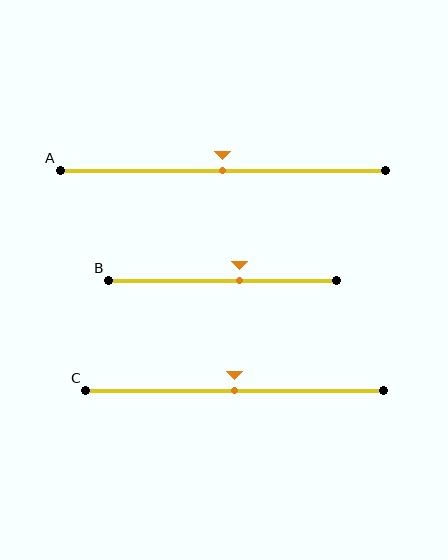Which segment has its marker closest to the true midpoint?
Segment A has its marker closest to the true midpoint.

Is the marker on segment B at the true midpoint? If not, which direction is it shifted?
No, the marker on segment B is shifted to the right by about 8% of the segment length.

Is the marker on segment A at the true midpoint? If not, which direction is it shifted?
Yes, the marker on segment A is at the true midpoint.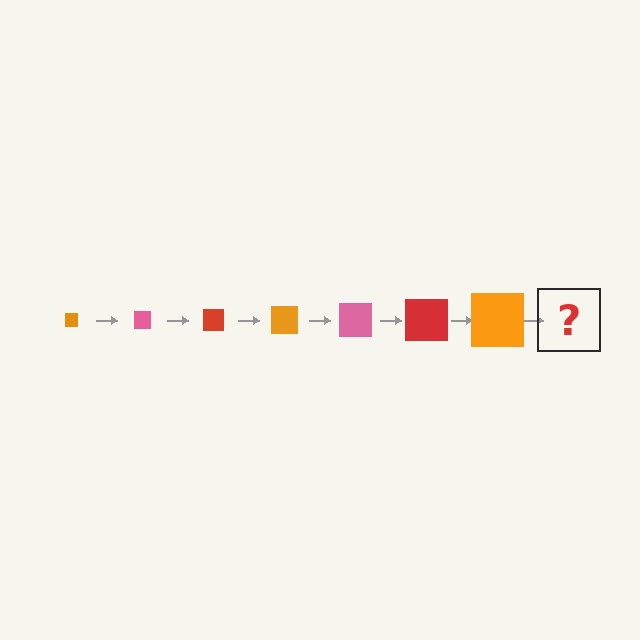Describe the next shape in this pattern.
It should be a pink square, larger than the previous one.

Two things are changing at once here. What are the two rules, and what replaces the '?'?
The two rules are that the square grows larger each step and the color cycles through orange, pink, and red. The '?' should be a pink square, larger than the previous one.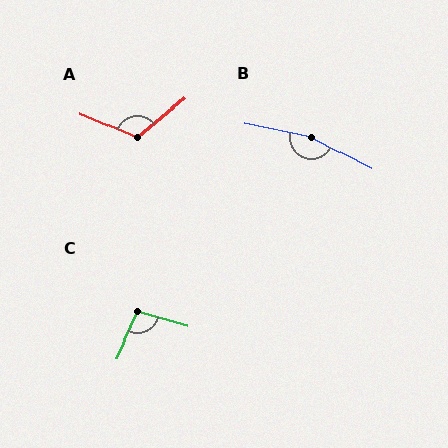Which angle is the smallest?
C, at approximately 99 degrees.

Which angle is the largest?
B, at approximately 164 degrees.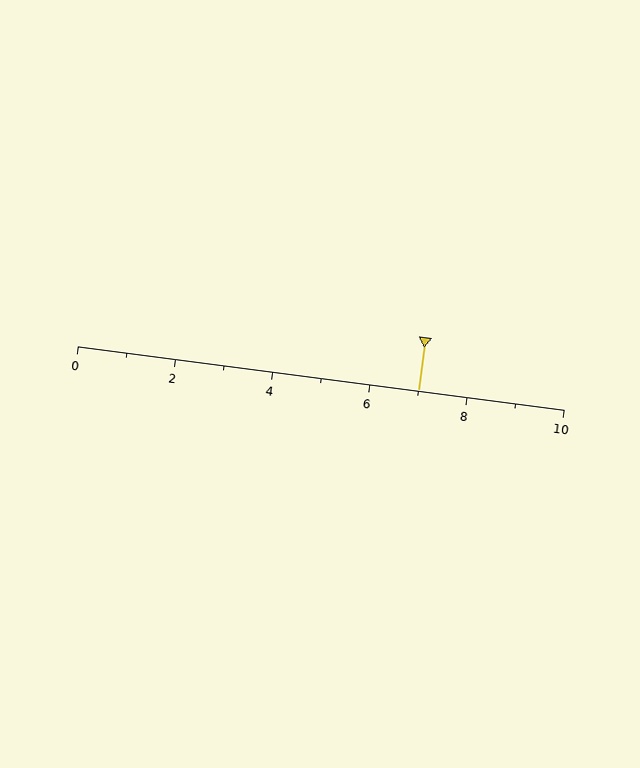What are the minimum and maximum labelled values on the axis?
The axis runs from 0 to 10.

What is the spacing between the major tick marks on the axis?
The major ticks are spaced 2 apart.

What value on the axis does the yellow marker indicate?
The marker indicates approximately 7.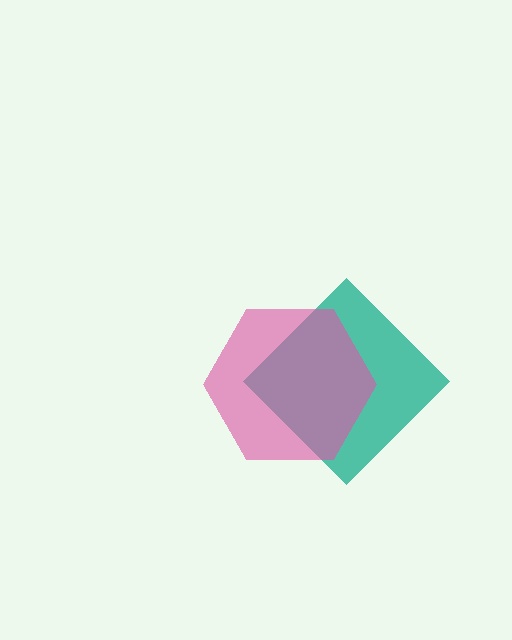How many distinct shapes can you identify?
There are 2 distinct shapes: a teal diamond, a pink hexagon.